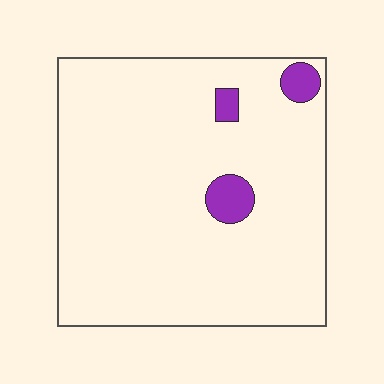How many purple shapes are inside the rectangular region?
3.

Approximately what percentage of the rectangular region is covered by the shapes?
Approximately 5%.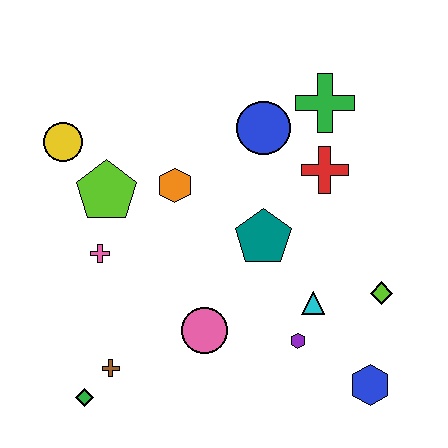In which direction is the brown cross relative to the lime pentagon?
The brown cross is below the lime pentagon.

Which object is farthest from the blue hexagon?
The yellow circle is farthest from the blue hexagon.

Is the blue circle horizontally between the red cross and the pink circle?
Yes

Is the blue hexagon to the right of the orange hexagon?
Yes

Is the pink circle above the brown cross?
Yes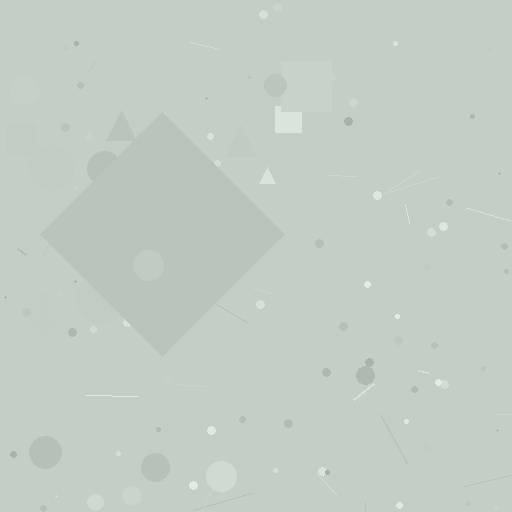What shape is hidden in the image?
A diamond is hidden in the image.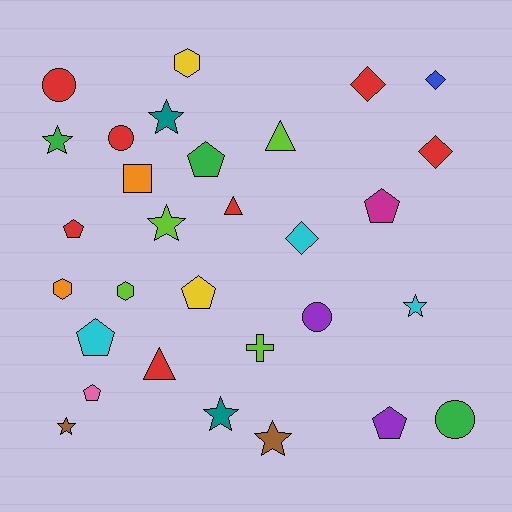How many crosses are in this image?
There is 1 cross.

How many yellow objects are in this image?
There are 2 yellow objects.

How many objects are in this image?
There are 30 objects.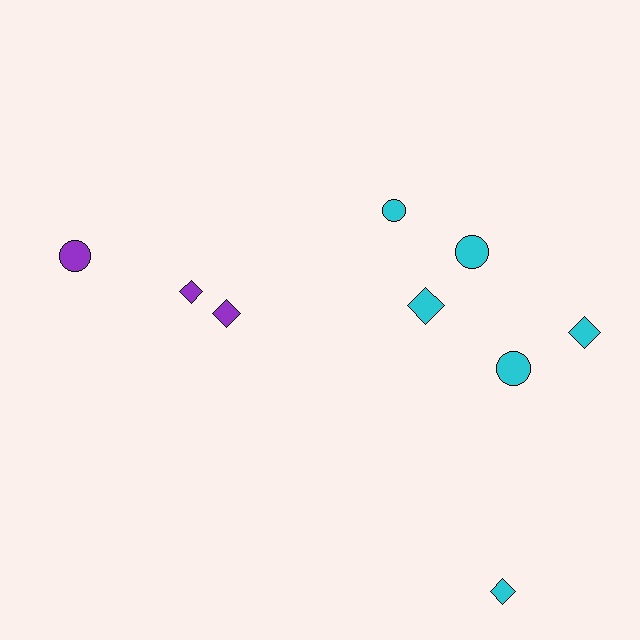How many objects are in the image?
There are 9 objects.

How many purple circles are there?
There is 1 purple circle.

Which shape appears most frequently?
Diamond, with 5 objects.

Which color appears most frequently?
Cyan, with 6 objects.